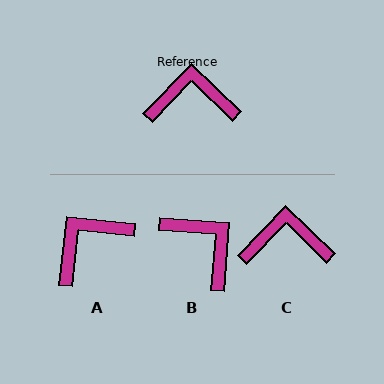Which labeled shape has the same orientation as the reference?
C.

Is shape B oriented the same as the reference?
No, it is off by about 50 degrees.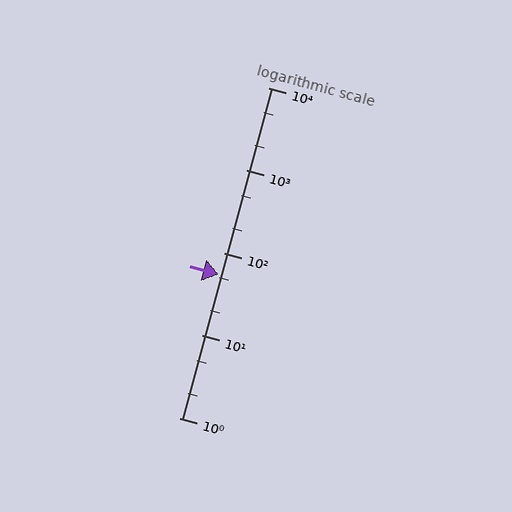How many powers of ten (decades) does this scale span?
The scale spans 4 decades, from 1 to 10000.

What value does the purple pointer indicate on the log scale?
The pointer indicates approximately 55.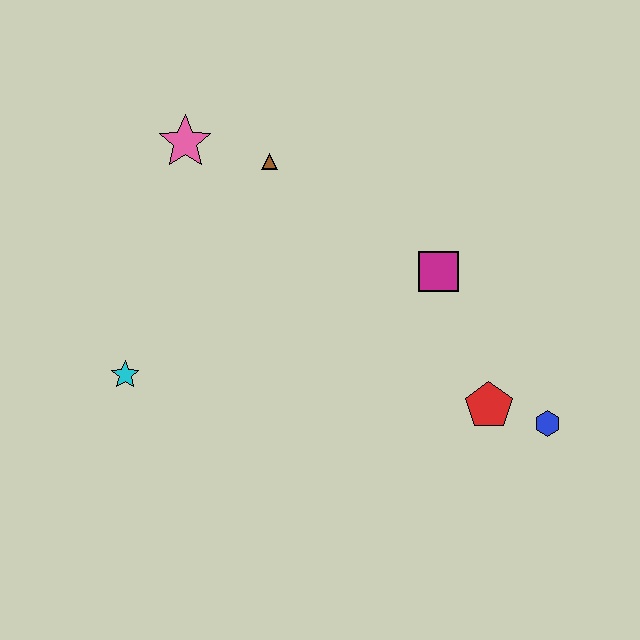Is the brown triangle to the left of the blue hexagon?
Yes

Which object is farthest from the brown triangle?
The blue hexagon is farthest from the brown triangle.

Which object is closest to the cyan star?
The pink star is closest to the cyan star.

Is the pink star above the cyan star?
Yes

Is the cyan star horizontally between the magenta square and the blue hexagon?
No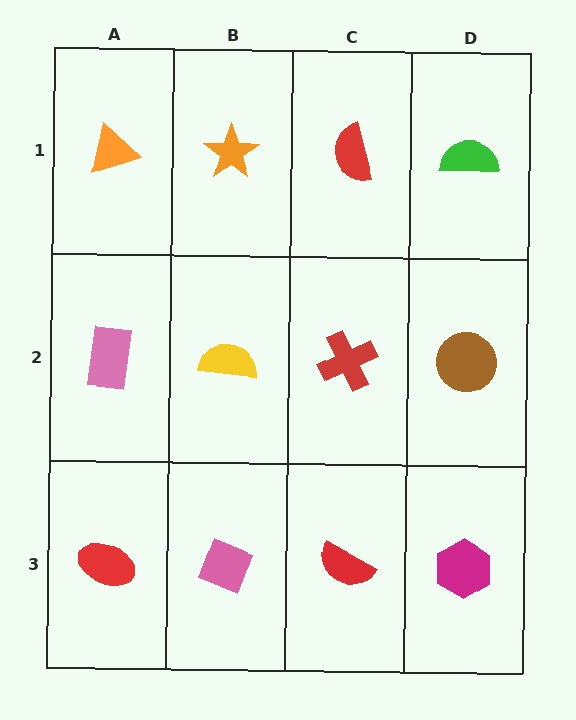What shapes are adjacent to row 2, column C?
A red semicircle (row 1, column C), a red semicircle (row 3, column C), a yellow semicircle (row 2, column B), a brown circle (row 2, column D).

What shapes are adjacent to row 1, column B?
A yellow semicircle (row 2, column B), an orange triangle (row 1, column A), a red semicircle (row 1, column C).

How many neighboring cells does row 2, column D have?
3.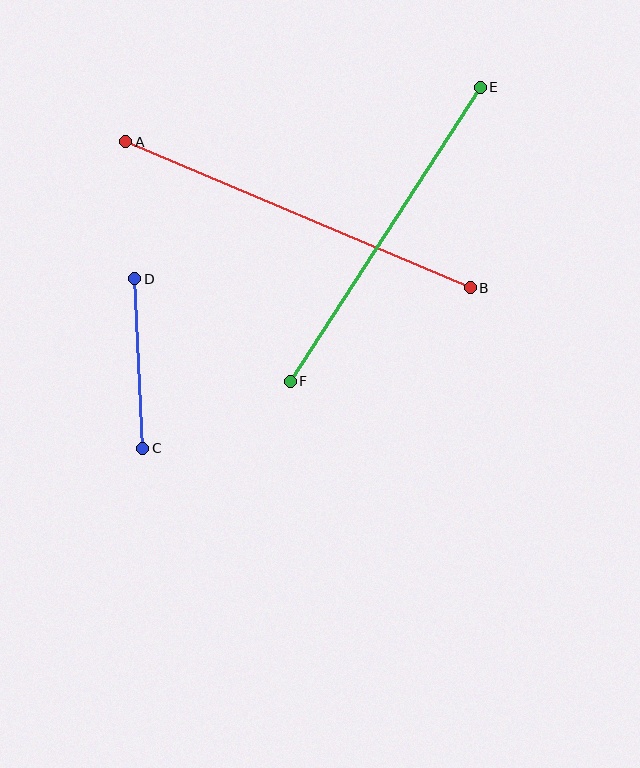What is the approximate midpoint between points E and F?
The midpoint is at approximately (385, 234) pixels.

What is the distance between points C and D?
The distance is approximately 170 pixels.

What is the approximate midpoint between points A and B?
The midpoint is at approximately (298, 215) pixels.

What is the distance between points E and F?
The distance is approximately 350 pixels.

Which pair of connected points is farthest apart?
Points A and B are farthest apart.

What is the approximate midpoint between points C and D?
The midpoint is at approximately (139, 363) pixels.